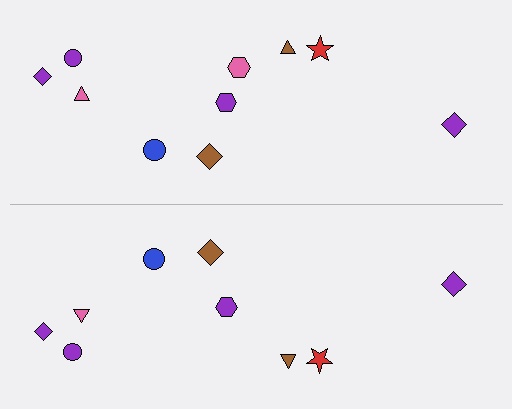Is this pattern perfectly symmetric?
No, the pattern is not perfectly symmetric. A pink hexagon is missing from the bottom side.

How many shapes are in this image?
There are 19 shapes in this image.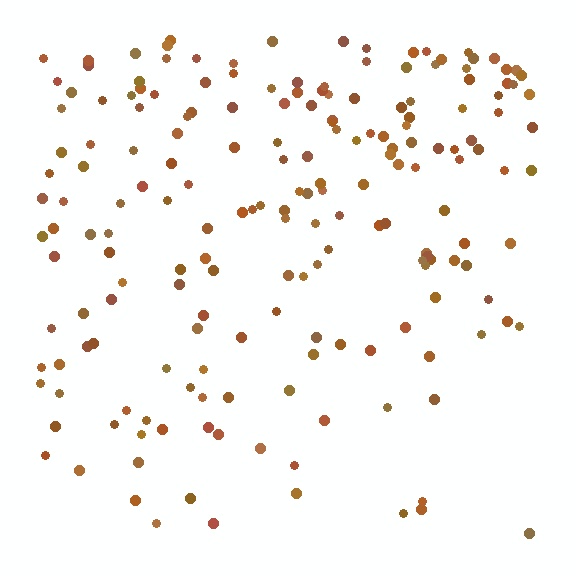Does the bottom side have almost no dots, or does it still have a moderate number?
Still a moderate number, just noticeably fewer than the top.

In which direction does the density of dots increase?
From bottom to top, with the top side densest.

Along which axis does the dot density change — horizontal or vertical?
Vertical.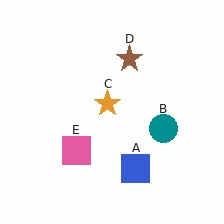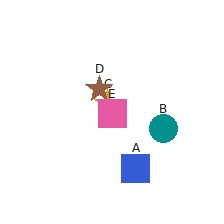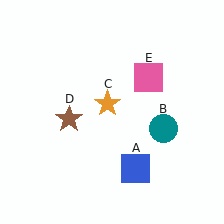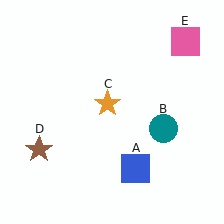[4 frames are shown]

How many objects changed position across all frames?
2 objects changed position: brown star (object D), pink square (object E).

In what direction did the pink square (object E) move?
The pink square (object E) moved up and to the right.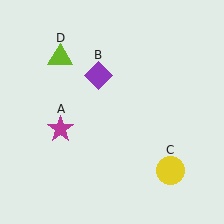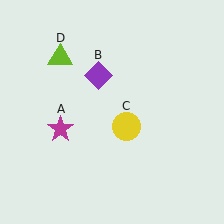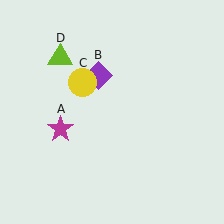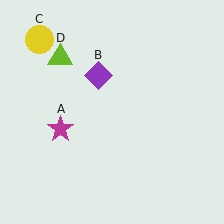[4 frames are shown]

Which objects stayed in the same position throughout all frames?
Magenta star (object A) and purple diamond (object B) and lime triangle (object D) remained stationary.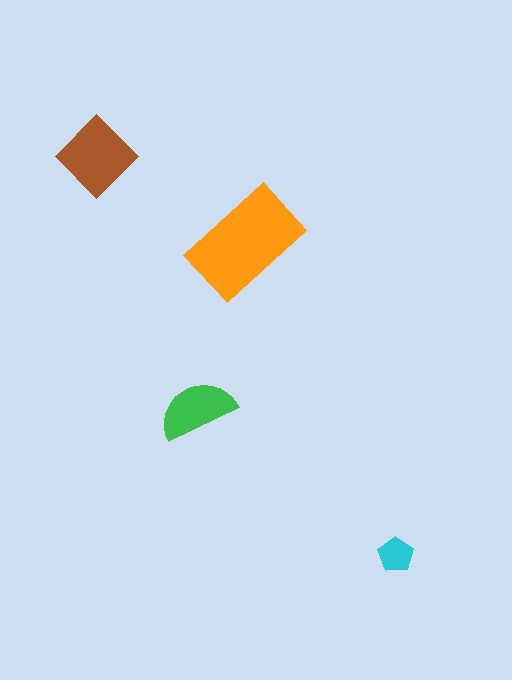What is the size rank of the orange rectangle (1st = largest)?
1st.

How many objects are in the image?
There are 4 objects in the image.